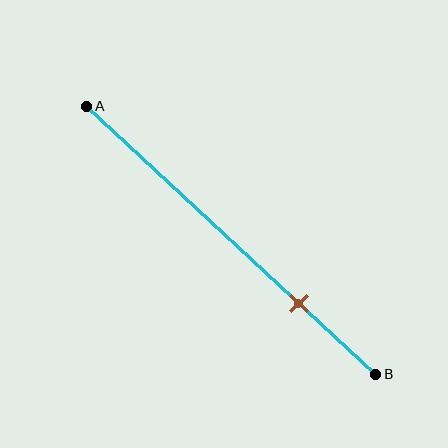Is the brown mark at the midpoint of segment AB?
No, the mark is at about 75% from A, not at the 50% midpoint.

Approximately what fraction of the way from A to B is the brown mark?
The brown mark is approximately 75% of the way from A to B.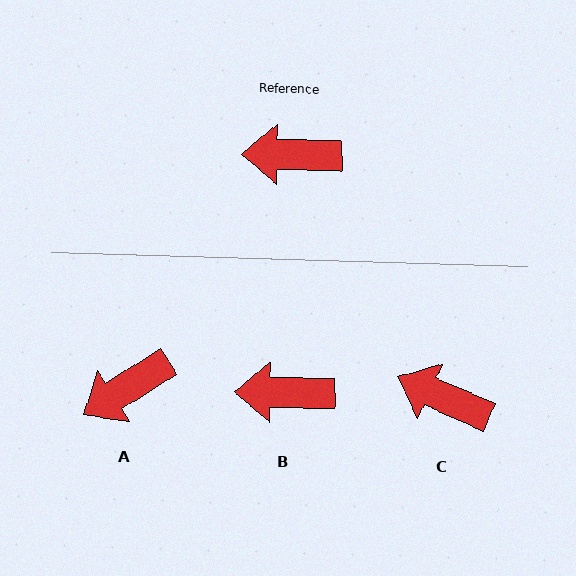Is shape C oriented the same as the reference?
No, it is off by about 23 degrees.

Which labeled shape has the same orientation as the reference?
B.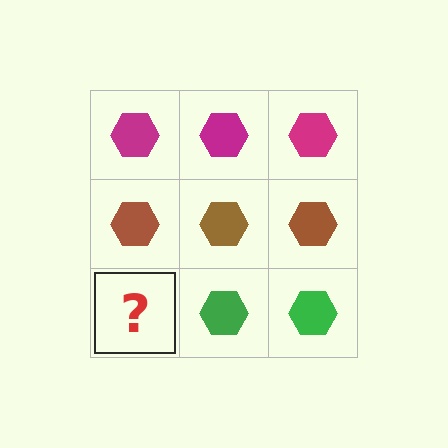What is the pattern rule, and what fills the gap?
The rule is that each row has a consistent color. The gap should be filled with a green hexagon.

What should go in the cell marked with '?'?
The missing cell should contain a green hexagon.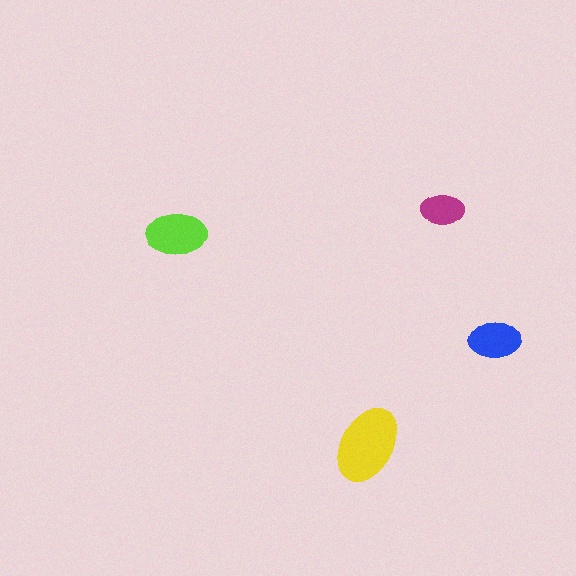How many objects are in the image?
There are 4 objects in the image.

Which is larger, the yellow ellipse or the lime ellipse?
The yellow one.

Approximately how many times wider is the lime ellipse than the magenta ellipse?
About 1.5 times wider.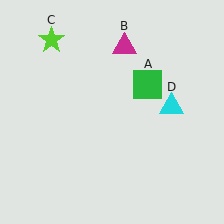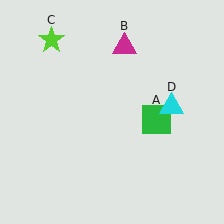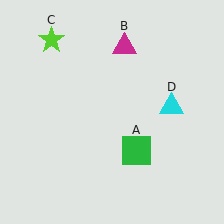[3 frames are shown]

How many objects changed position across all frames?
1 object changed position: green square (object A).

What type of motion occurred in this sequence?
The green square (object A) rotated clockwise around the center of the scene.